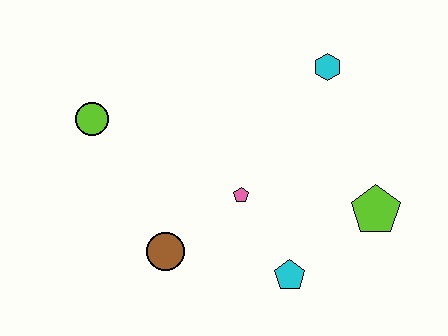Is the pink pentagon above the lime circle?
No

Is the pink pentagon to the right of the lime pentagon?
No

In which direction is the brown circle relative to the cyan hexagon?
The brown circle is below the cyan hexagon.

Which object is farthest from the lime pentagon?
The lime circle is farthest from the lime pentagon.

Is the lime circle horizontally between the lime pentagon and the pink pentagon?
No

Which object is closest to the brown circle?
The pink pentagon is closest to the brown circle.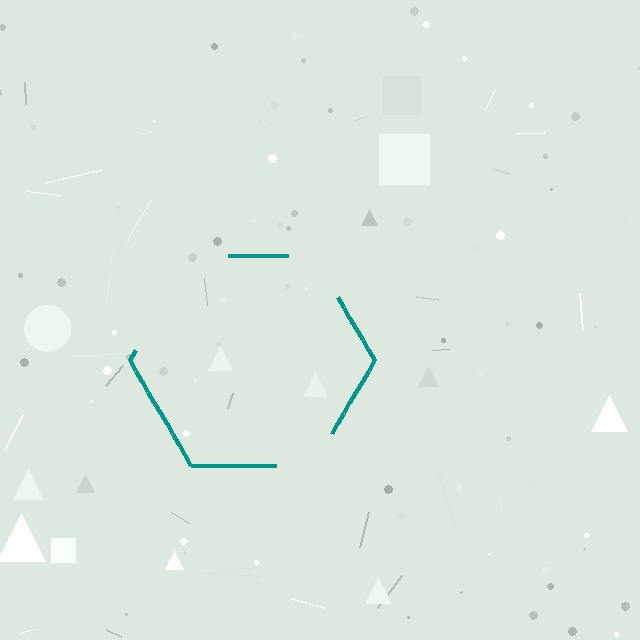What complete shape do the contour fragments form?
The contour fragments form a hexagon.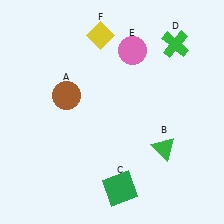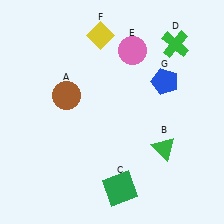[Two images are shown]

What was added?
A blue pentagon (G) was added in Image 2.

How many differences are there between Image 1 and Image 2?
There is 1 difference between the two images.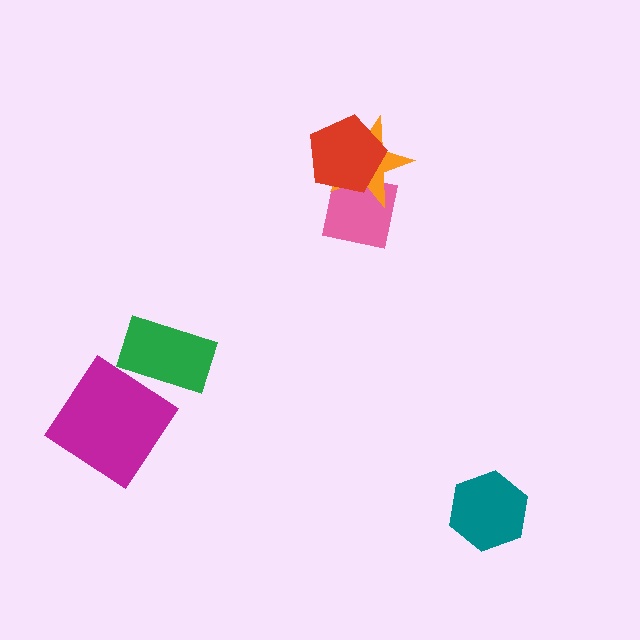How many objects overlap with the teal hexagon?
0 objects overlap with the teal hexagon.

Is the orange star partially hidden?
Yes, it is partially covered by another shape.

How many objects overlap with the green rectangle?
0 objects overlap with the green rectangle.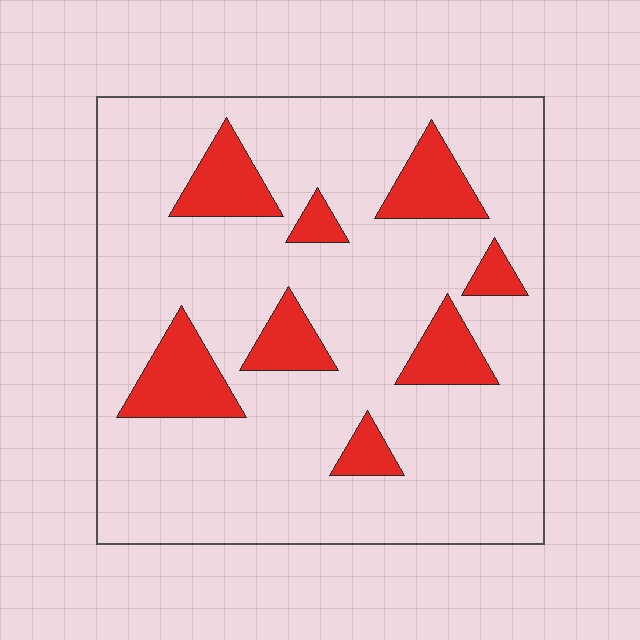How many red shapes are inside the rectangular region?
8.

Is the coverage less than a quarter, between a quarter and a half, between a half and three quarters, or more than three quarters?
Less than a quarter.